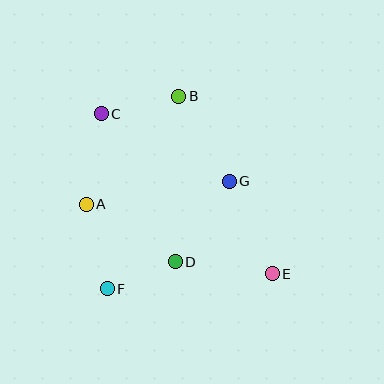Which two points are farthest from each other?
Points C and E are farthest from each other.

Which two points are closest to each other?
Points D and F are closest to each other.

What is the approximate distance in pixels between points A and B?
The distance between A and B is approximately 142 pixels.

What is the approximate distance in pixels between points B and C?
The distance between B and C is approximately 80 pixels.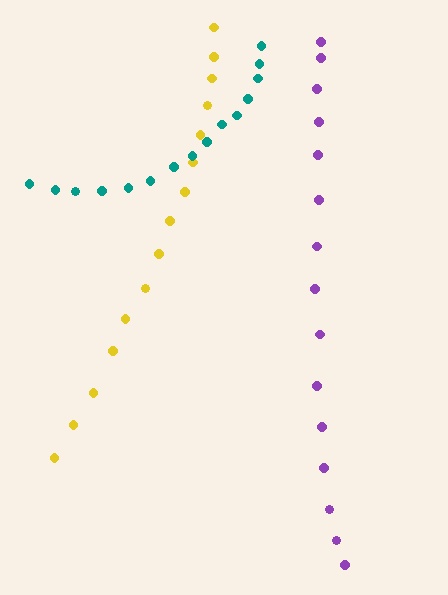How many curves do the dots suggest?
There are 3 distinct paths.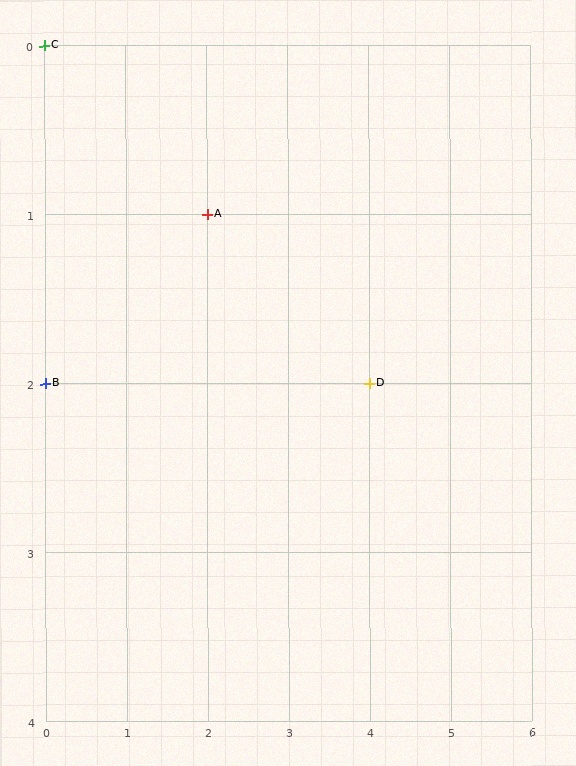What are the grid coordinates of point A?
Point A is at grid coordinates (2, 1).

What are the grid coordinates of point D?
Point D is at grid coordinates (4, 2).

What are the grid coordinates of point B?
Point B is at grid coordinates (0, 2).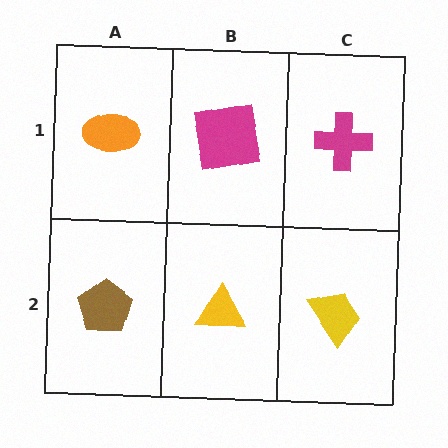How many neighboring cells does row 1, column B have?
3.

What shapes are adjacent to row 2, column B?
A magenta square (row 1, column B), a brown pentagon (row 2, column A), a yellow trapezoid (row 2, column C).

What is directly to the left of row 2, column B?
A brown pentagon.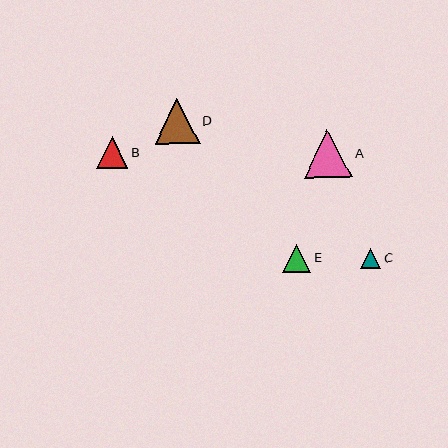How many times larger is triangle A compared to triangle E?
Triangle A is approximately 1.7 times the size of triangle E.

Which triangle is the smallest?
Triangle C is the smallest with a size of approximately 20 pixels.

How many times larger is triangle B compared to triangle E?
Triangle B is approximately 1.1 times the size of triangle E.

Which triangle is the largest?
Triangle A is the largest with a size of approximately 48 pixels.